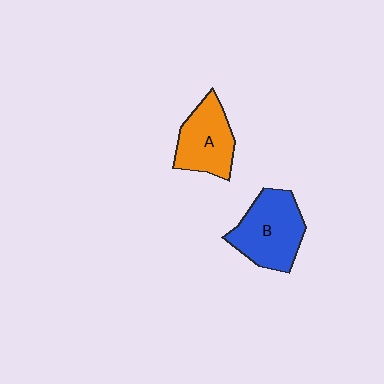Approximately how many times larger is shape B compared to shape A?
Approximately 1.2 times.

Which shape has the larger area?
Shape B (blue).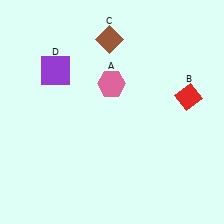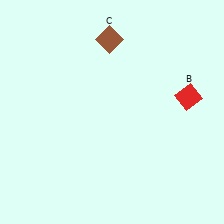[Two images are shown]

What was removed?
The purple square (D), the pink hexagon (A) were removed in Image 2.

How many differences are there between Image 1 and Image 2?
There are 2 differences between the two images.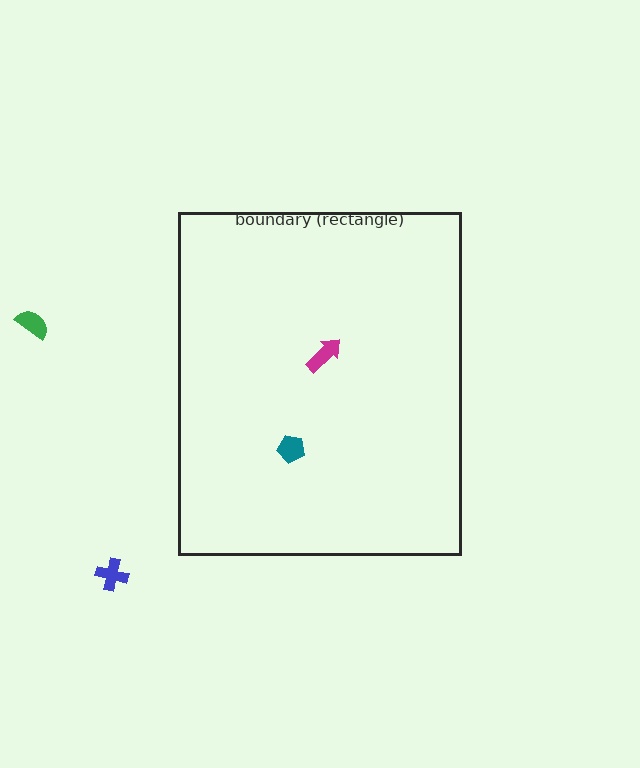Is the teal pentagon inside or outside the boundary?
Inside.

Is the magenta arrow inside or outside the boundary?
Inside.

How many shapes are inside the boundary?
2 inside, 2 outside.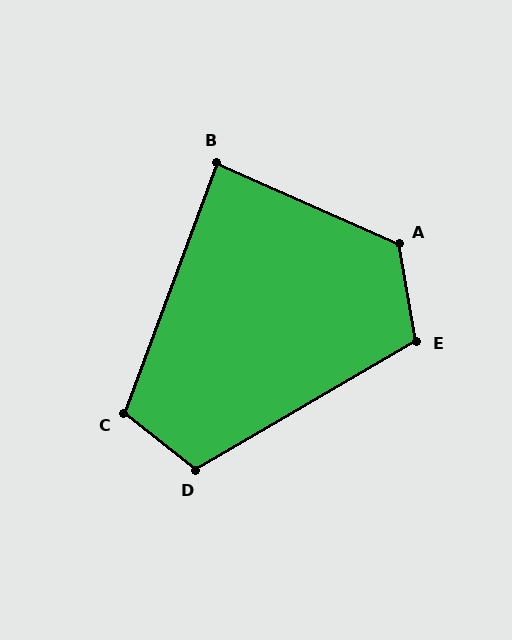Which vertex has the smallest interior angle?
B, at approximately 86 degrees.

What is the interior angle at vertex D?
Approximately 111 degrees (obtuse).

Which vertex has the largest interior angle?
A, at approximately 124 degrees.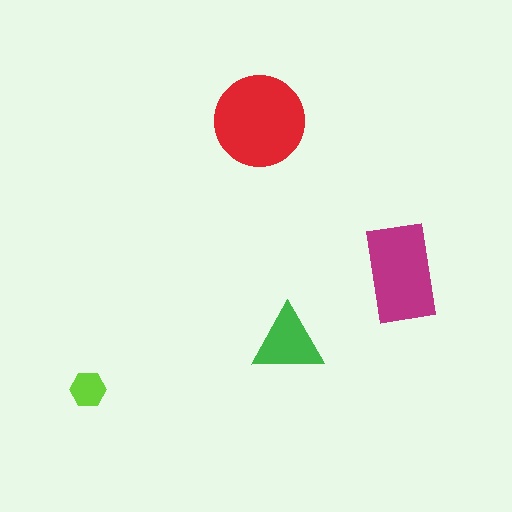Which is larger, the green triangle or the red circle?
The red circle.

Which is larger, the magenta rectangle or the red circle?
The red circle.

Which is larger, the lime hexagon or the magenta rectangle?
The magenta rectangle.